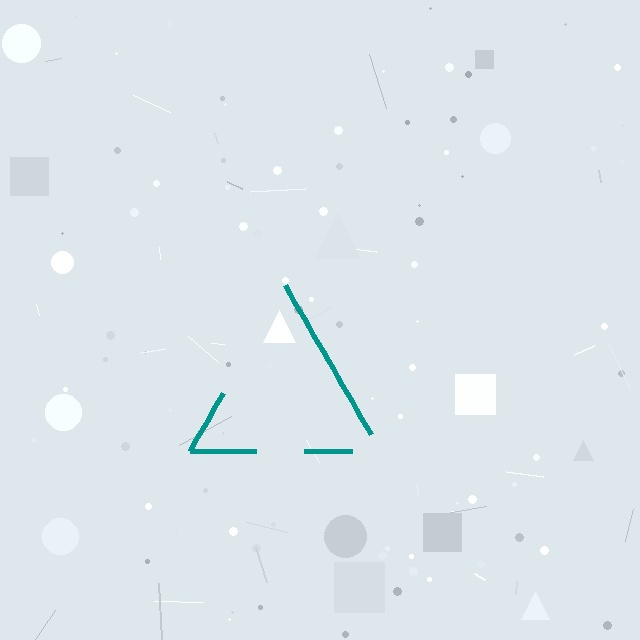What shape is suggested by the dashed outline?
The dashed outline suggests a triangle.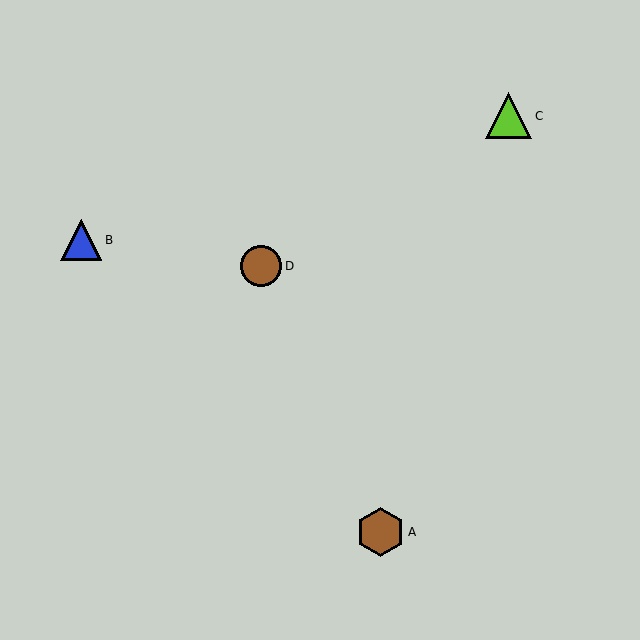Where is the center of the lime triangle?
The center of the lime triangle is at (509, 116).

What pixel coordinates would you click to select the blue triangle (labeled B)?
Click at (81, 240) to select the blue triangle B.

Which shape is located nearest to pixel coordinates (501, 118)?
The lime triangle (labeled C) at (509, 116) is nearest to that location.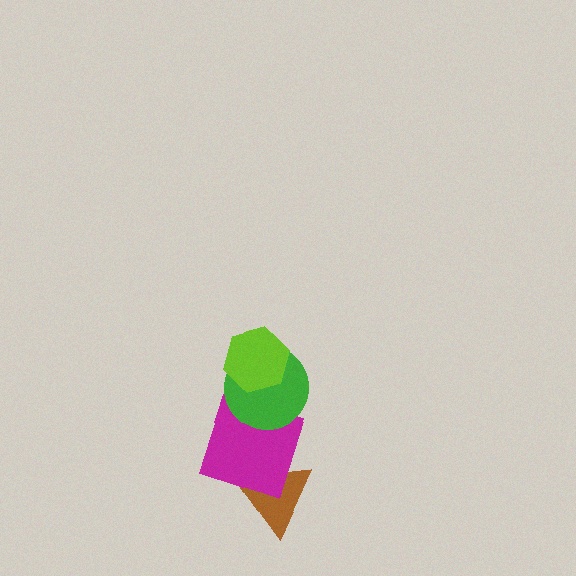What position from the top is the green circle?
The green circle is 2nd from the top.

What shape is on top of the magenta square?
The green circle is on top of the magenta square.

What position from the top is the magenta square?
The magenta square is 3rd from the top.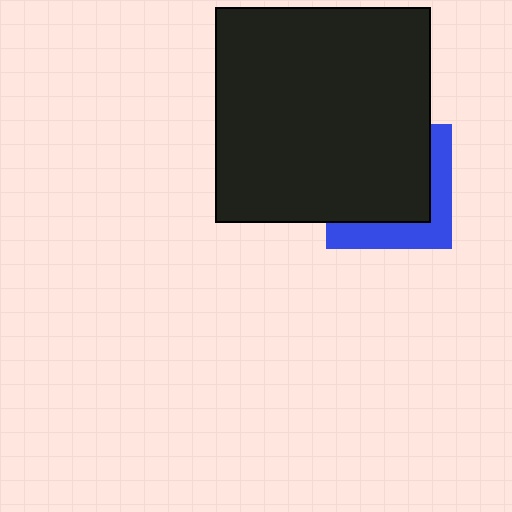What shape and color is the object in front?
The object in front is a black square.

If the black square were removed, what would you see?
You would see the complete blue square.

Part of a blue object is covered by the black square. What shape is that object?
It is a square.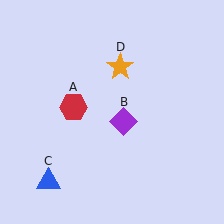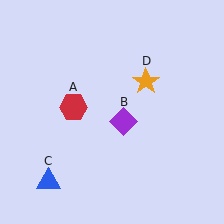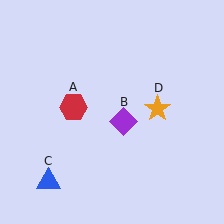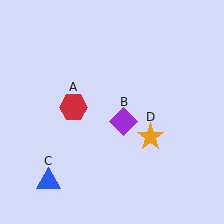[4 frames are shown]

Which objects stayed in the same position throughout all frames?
Red hexagon (object A) and purple diamond (object B) and blue triangle (object C) remained stationary.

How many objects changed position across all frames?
1 object changed position: orange star (object D).